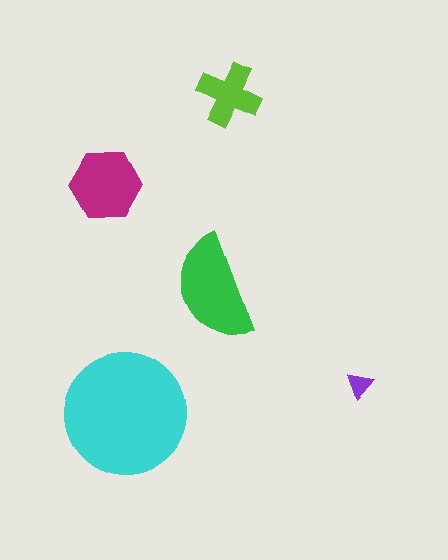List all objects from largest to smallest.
The cyan circle, the green semicircle, the magenta hexagon, the lime cross, the purple triangle.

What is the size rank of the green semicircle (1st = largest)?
2nd.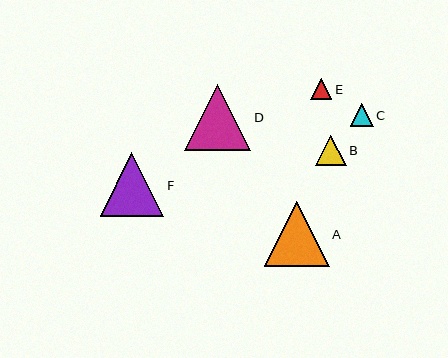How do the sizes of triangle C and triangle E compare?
Triangle C and triangle E are approximately the same size.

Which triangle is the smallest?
Triangle E is the smallest with a size of approximately 21 pixels.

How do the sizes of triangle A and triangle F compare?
Triangle A and triangle F are approximately the same size.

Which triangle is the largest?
Triangle D is the largest with a size of approximately 66 pixels.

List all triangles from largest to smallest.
From largest to smallest: D, A, F, B, C, E.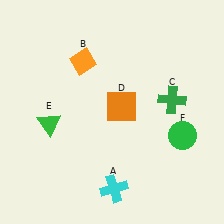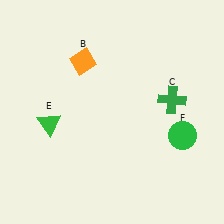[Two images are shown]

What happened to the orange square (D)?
The orange square (D) was removed in Image 2. It was in the top-right area of Image 1.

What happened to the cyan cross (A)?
The cyan cross (A) was removed in Image 2. It was in the bottom-right area of Image 1.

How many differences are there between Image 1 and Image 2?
There are 2 differences between the two images.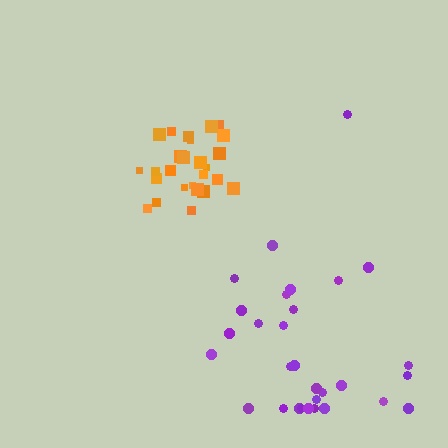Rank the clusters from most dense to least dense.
orange, purple.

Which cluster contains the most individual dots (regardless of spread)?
Purple (30).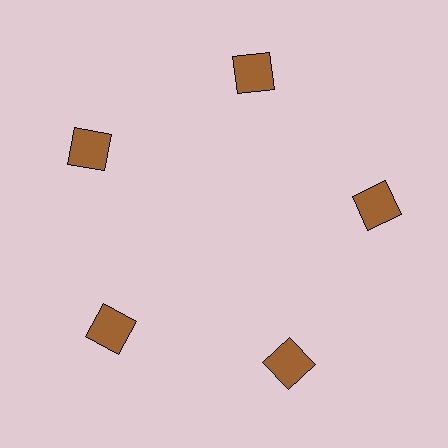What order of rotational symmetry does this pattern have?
This pattern has 5-fold rotational symmetry.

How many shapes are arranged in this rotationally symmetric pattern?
There are 5 shapes, arranged in 5 groups of 1.